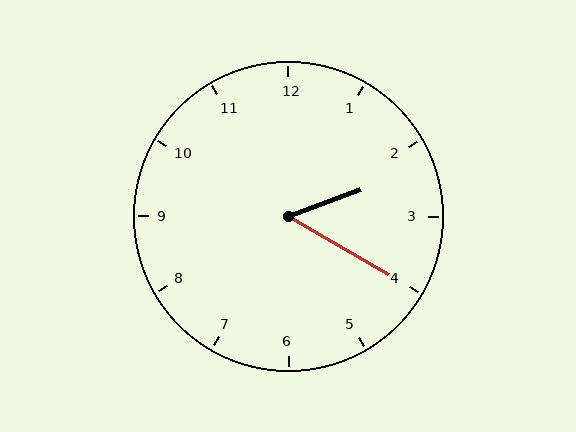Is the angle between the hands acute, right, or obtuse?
It is acute.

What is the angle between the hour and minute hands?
Approximately 50 degrees.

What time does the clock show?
2:20.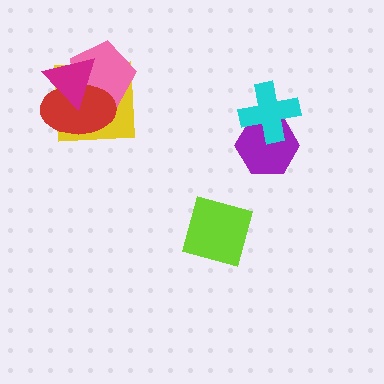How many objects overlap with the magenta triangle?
3 objects overlap with the magenta triangle.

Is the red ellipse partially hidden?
Yes, it is partially covered by another shape.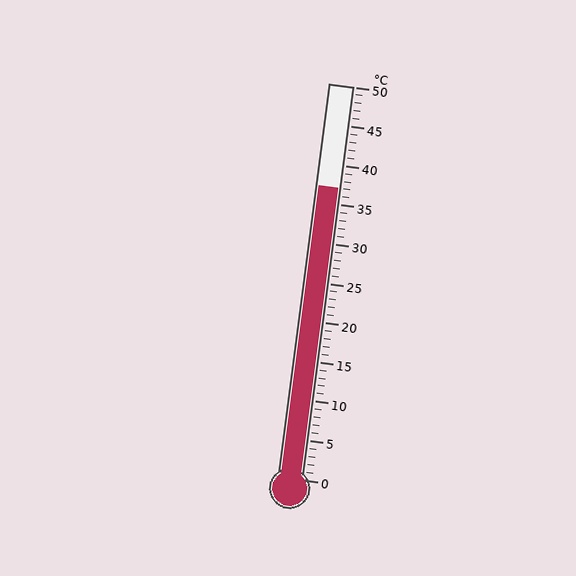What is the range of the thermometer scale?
The thermometer scale ranges from 0°C to 50°C.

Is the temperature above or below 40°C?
The temperature is below 40°C.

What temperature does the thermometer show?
The thermometer shows approximately 37°C.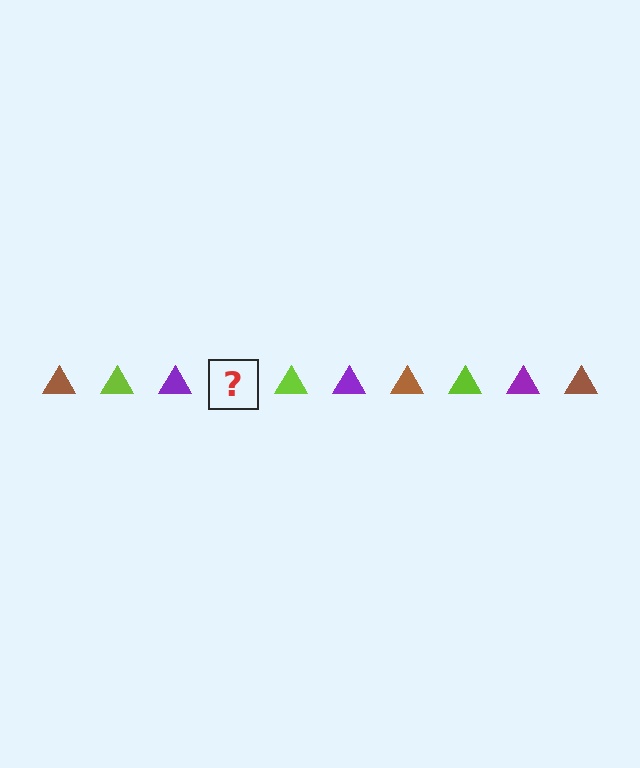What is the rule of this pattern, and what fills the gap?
The rule is that the pattern cycles through brown, lime, purple triangles. The gap should be filled with a brown triangle.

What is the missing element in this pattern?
The missing element is a brown triangle.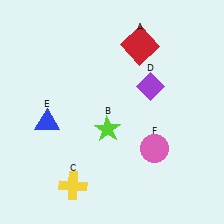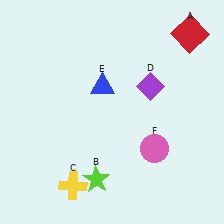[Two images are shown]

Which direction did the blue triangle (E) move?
The blue triangle (E) moved right.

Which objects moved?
The objects that moved are: the red square (A), the lime star (B), the blue triangle (E).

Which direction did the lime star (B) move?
The lime star (B) moved down.